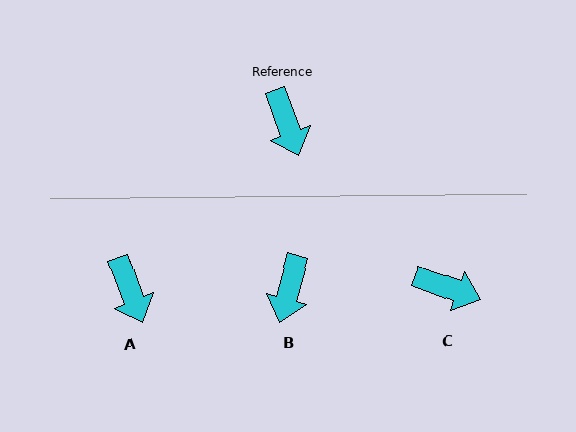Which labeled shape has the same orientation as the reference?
A.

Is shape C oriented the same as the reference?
No, it is off by about 49 degrees.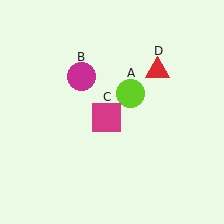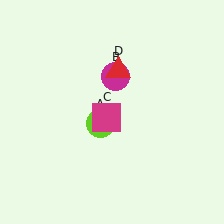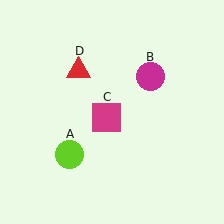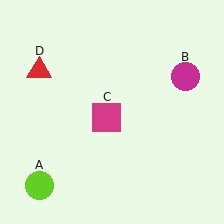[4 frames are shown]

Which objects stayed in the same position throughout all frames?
Magenta square (object C) remained stationary.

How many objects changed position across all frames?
3 objects changed position: lime circle (object A), magenta circle (object B), red triangle (object D).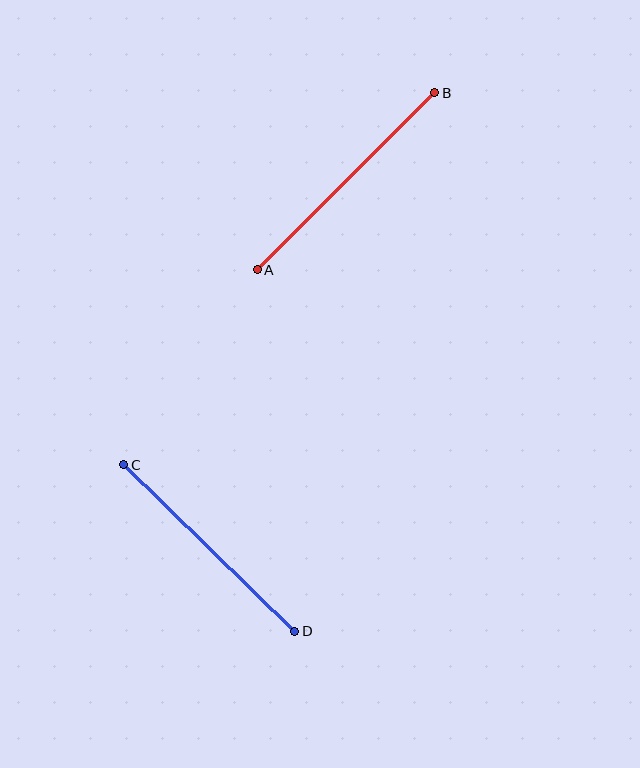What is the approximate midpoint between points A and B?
The midpoint is at approximately (346, 181) pixels.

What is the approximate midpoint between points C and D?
The midpoint is at approximately (209, 548) pixels.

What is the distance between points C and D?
The distance is approximately 239 pixels.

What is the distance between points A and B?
The distance is approximately 250 pixels.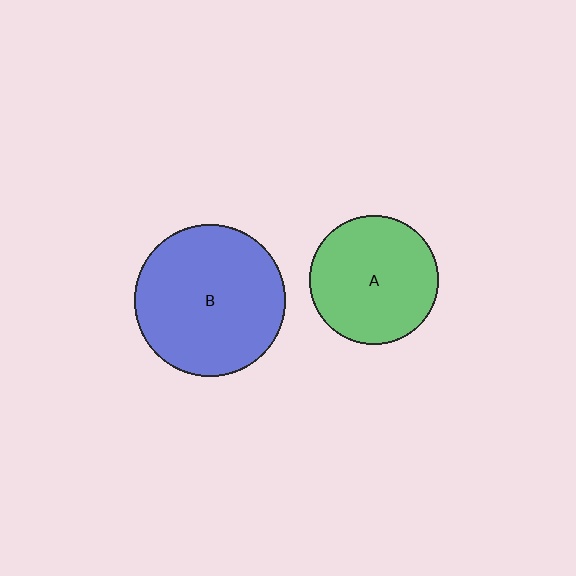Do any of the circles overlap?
No, none of the circles overlap.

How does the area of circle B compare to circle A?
Approximately 1.4 times.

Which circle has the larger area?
Circle B (blue).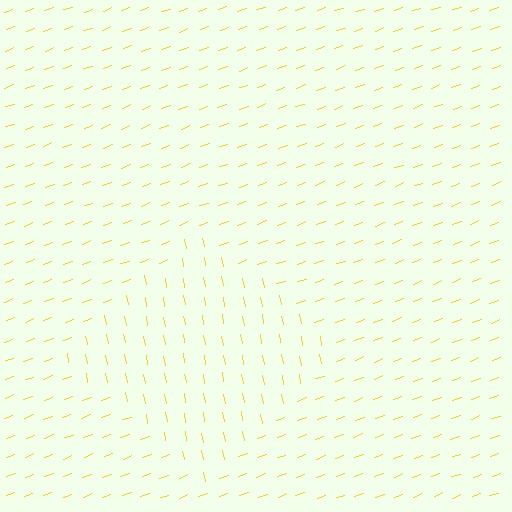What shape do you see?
I see a diamond.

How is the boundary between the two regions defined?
The boundary is defined purely by a change in line orientation (approximately 80 degrees difference). All lines are the same color and thickness.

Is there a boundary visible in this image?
Yes, there is a texture boundary formed by a change in line orientation.